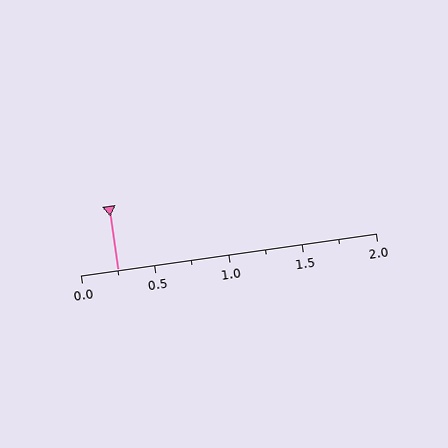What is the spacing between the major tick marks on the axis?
The major ticks are spaced 0.5 apart.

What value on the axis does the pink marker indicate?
The marker indicates approximately 0.25.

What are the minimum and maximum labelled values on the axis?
The axis runs from 0.0 to 2.0.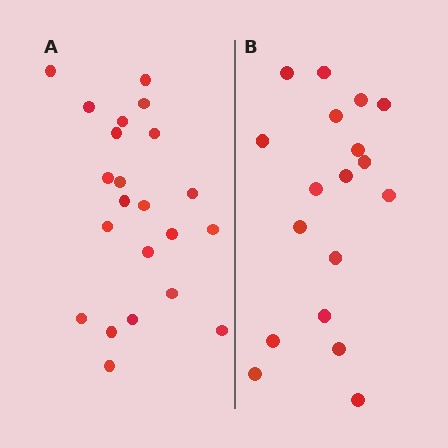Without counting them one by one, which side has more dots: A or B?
Region A (the left region) has more dots.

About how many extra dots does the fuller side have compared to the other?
Region A has about 4 more dots than region B.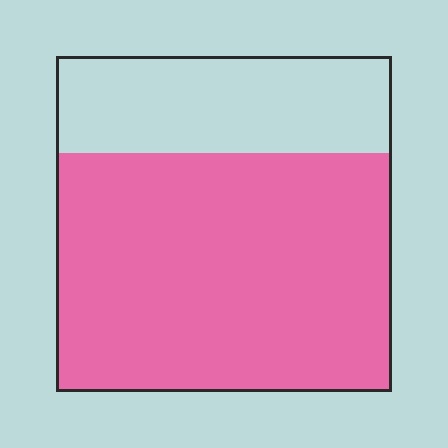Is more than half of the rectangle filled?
Yes.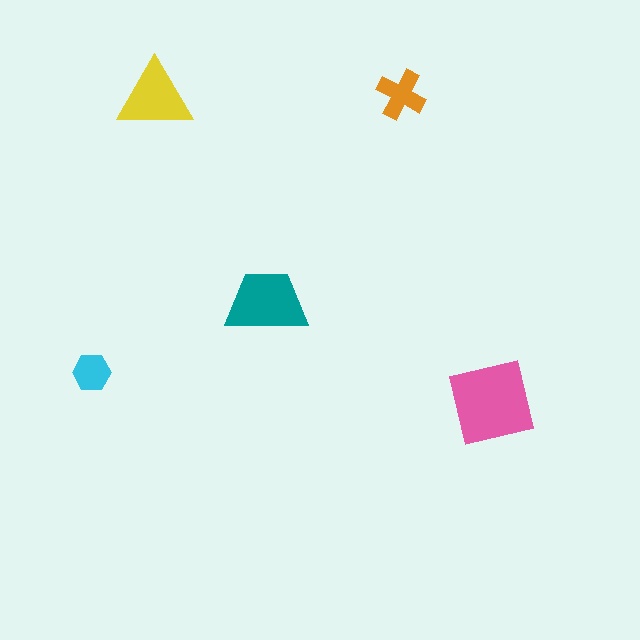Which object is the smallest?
The cyan hexagon.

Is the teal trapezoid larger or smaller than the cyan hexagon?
Larger.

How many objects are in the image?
There are 5 objects in the image.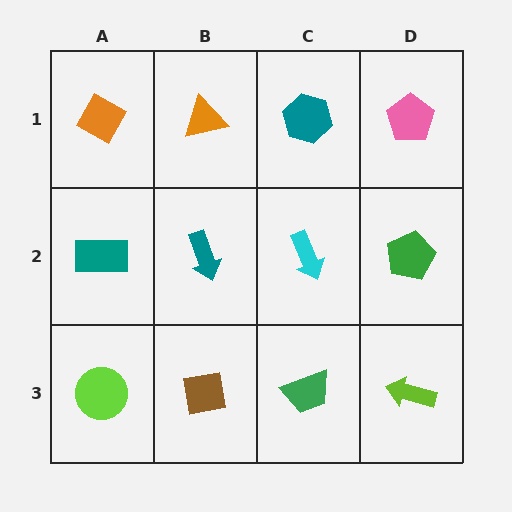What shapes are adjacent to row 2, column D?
A pink pentagon (row 1, column D), a lime arrow (row 3, column D), a cyan arrow (row 2, column C).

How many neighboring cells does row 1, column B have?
3.